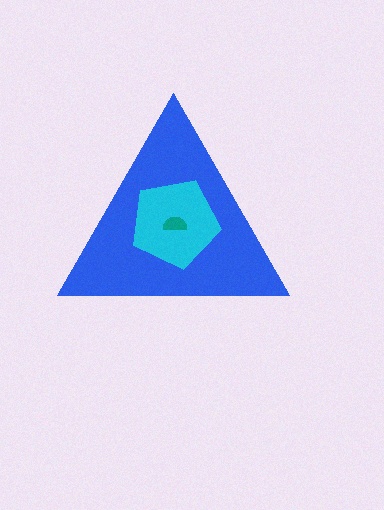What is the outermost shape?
The blue triangle.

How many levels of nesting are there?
3.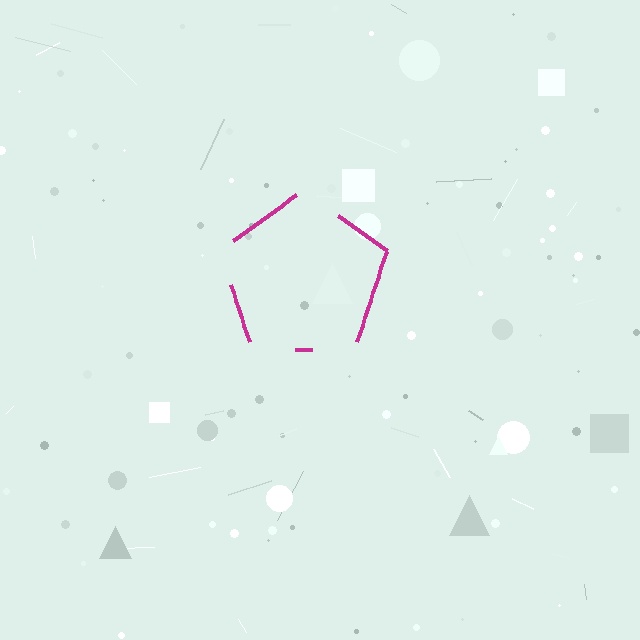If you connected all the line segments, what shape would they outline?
They would outline a pentagon.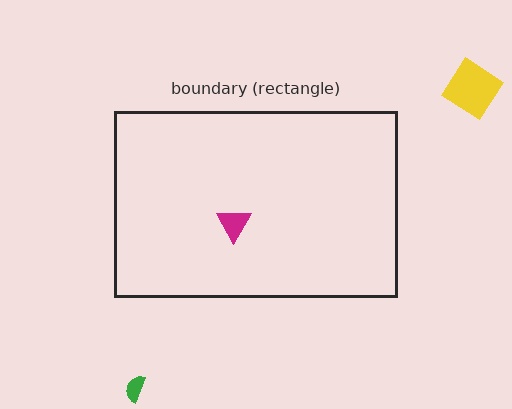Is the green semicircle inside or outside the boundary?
Outside.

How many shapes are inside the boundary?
1 inside, 2 outside.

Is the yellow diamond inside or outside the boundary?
Outside.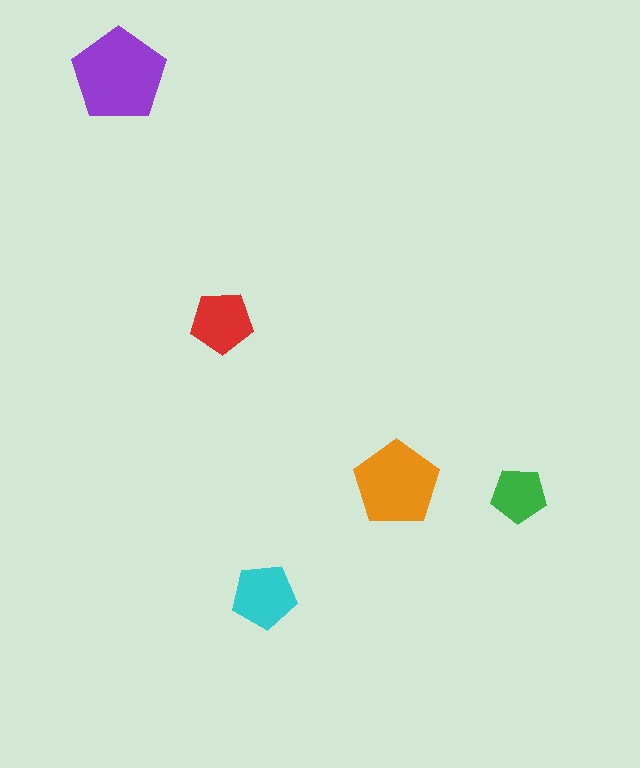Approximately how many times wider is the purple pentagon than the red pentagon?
About 1.5 times wider.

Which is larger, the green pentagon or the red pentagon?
The red one.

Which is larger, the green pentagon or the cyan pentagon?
The cyan one.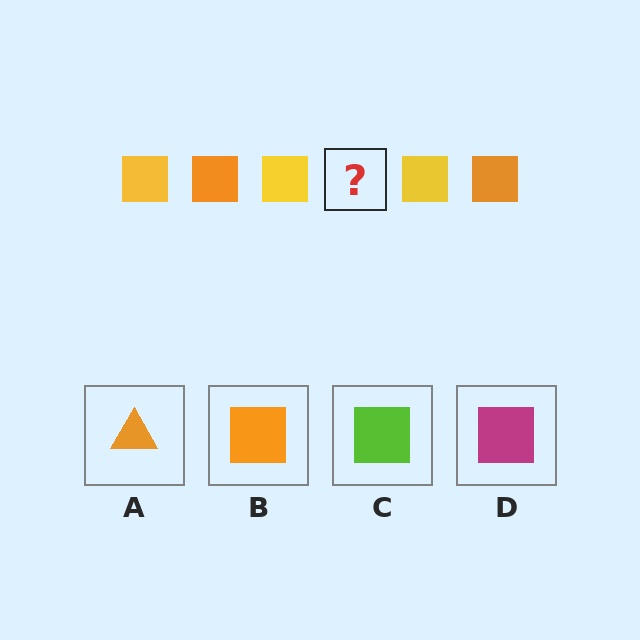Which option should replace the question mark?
Option B.